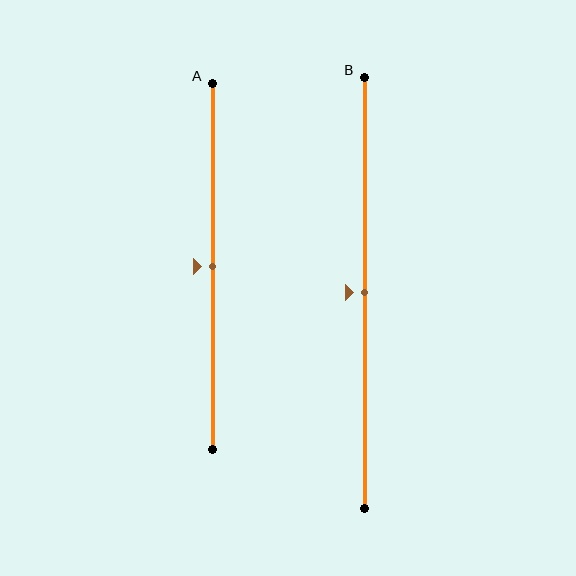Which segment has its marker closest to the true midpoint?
Segment A has its marker closest to the true midpoint.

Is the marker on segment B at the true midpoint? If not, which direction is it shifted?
Yes, the marker on segment B is at the true midpoint.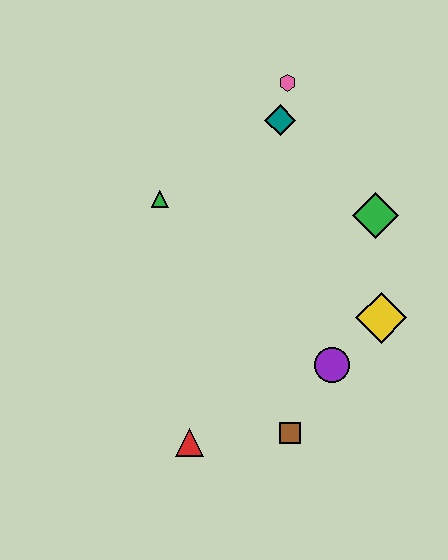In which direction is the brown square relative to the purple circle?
The brown square is below the purple circle.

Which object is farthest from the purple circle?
The pink hexagon is farthest from the purple circle.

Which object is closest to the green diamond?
The yellow diamond is closest to the green diamond.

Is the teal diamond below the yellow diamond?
No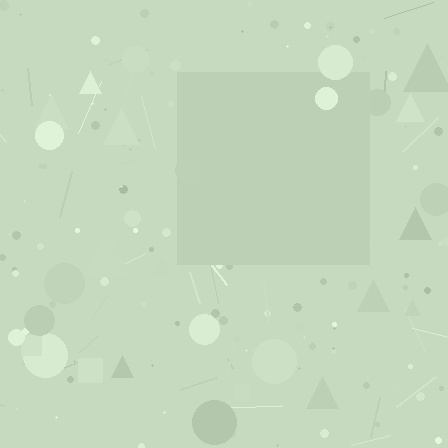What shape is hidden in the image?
A square is hidden in the image.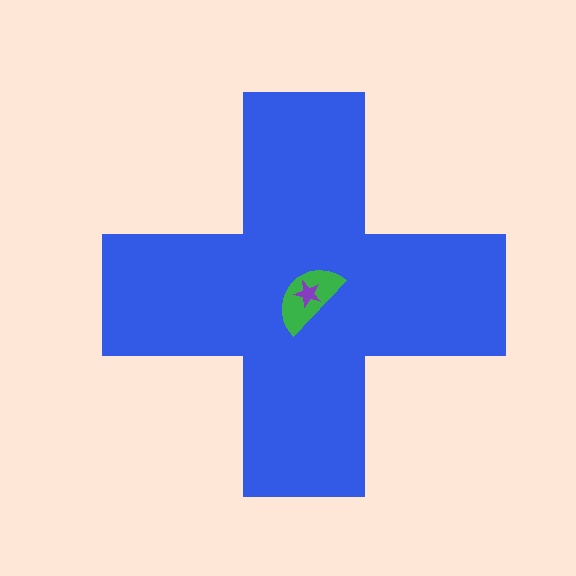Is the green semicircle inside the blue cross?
Yes.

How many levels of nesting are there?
3.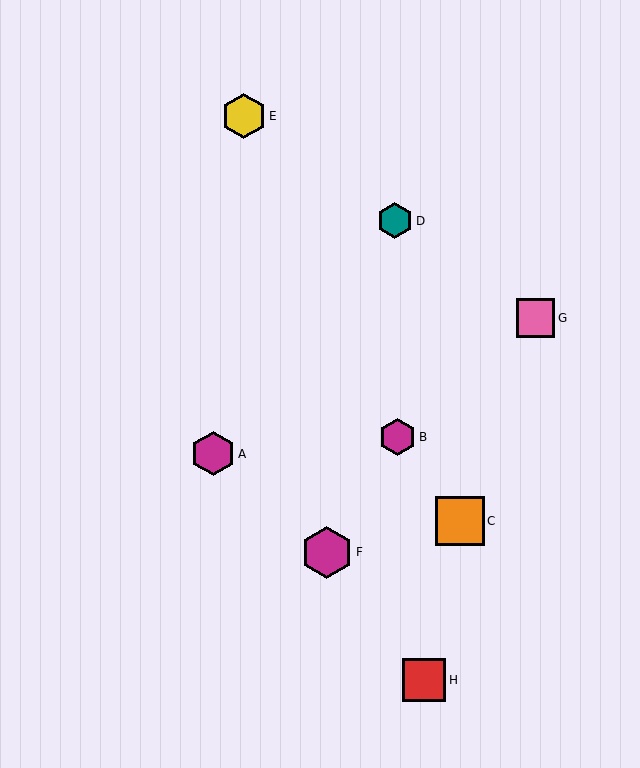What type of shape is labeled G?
Shape G is a pink square.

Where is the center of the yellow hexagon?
The center of the yellow hexagon is at (244, 116).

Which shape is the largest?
The magenta hexagon (labeled F) is the largest.